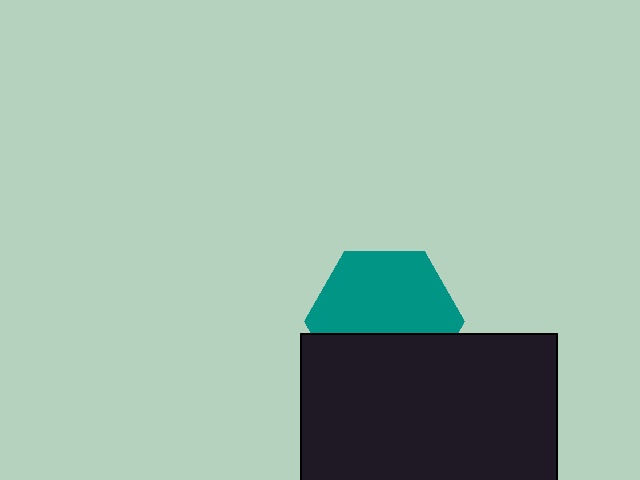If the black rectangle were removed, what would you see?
You would see the complete teal hexagon.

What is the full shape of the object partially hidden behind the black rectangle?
The partially hidden object is a teal hexagon.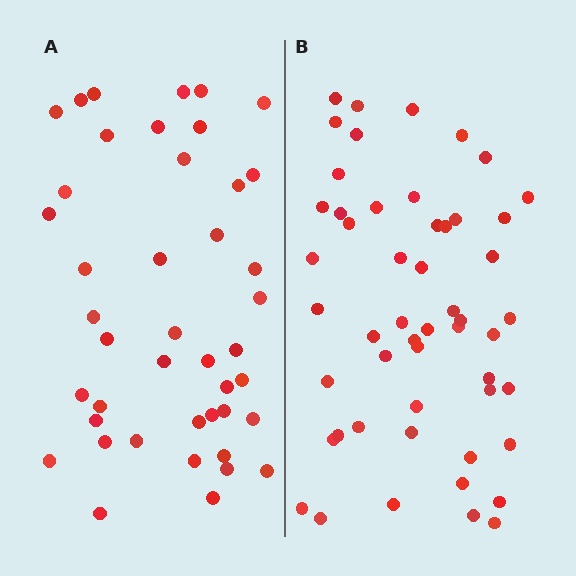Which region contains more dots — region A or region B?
Region B (the right region) has more dots.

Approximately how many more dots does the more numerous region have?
Region B has roughly 8 or so more dots than region A.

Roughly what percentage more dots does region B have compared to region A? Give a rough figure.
About 20% more.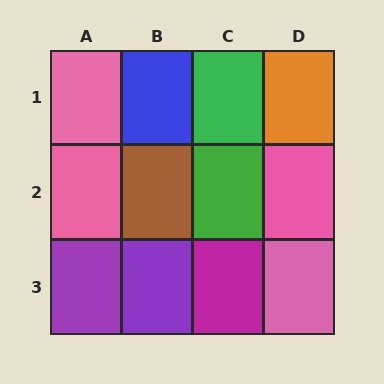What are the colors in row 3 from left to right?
Purple, purple, magenta, pink.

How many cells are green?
2 cells are green.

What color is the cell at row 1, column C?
Green.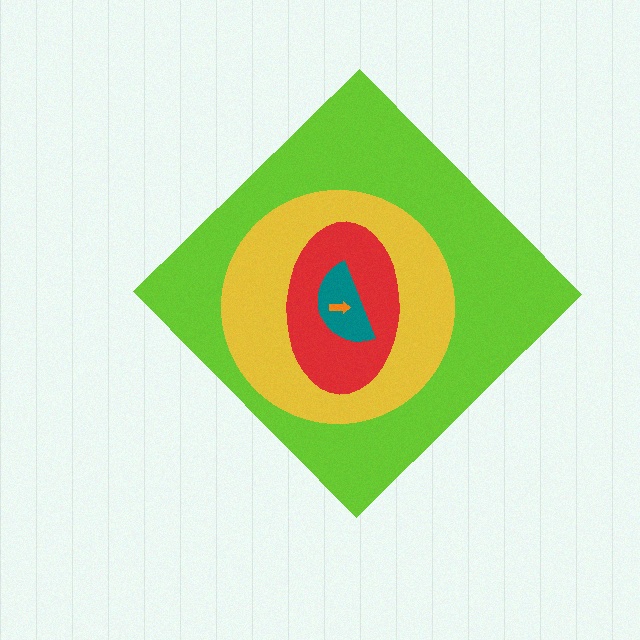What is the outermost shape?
The lime diamond.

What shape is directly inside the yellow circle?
The red ellipse.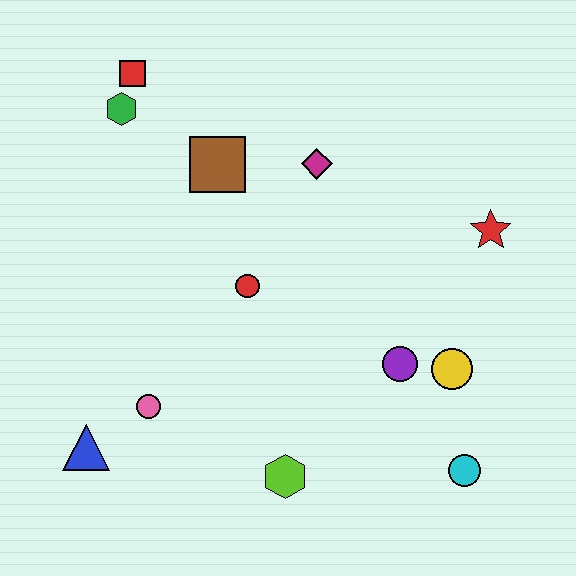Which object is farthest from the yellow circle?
The red square is farthest from the yellow circle.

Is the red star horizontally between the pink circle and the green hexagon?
No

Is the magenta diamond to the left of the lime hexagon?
No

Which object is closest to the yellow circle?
The purple circle is closest to the yellow circle.